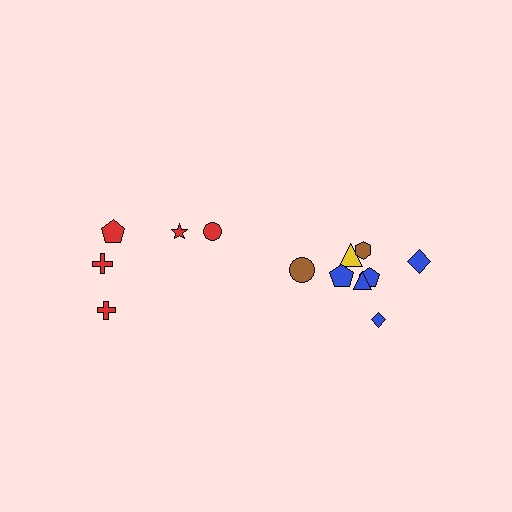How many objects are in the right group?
There are 8 objects.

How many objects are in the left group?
There are 5 objects.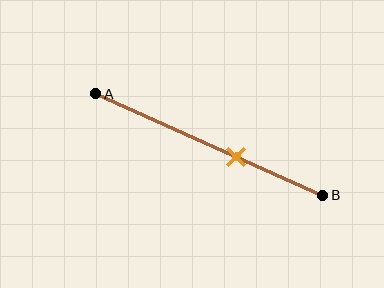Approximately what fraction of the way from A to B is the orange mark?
The orange mark is approximately 60% of the way from A to B.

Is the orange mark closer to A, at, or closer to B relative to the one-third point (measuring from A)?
The orange mark is closer to point B than the one-third point of segment AB.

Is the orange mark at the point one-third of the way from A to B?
No, the mark is at about 60% from A, not at the 33% one-third point.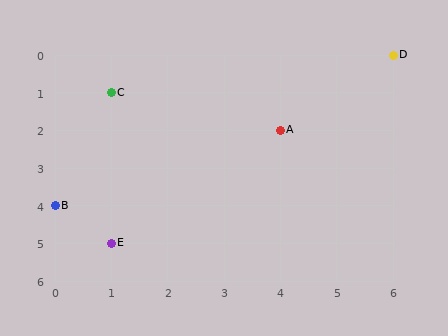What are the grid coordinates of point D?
Point D is at grid coordinates (6, 0).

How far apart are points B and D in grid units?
Points B and D are 6 columns and 4 rows apart (about 7.2 grid units diagonally).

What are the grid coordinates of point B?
Point B is at grid coordinates (0, 4).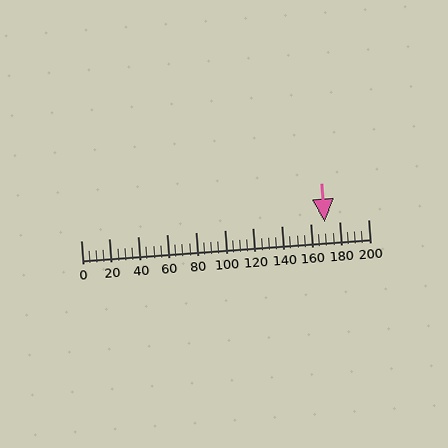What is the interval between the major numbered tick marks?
The major tick marks are spaced 20 units apart.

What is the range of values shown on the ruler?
The ruler shows values from 0 to 200.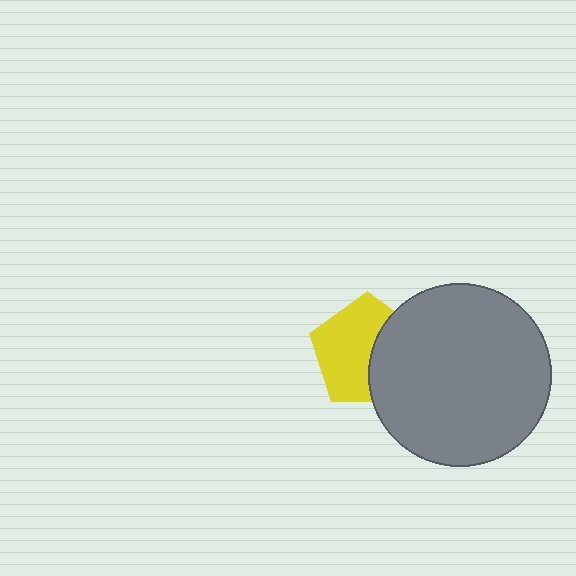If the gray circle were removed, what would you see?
You would see the complete yellow pentagon.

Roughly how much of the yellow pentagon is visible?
About half of it is visible (roughly 60%).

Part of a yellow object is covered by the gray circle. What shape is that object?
It is a pentagon.